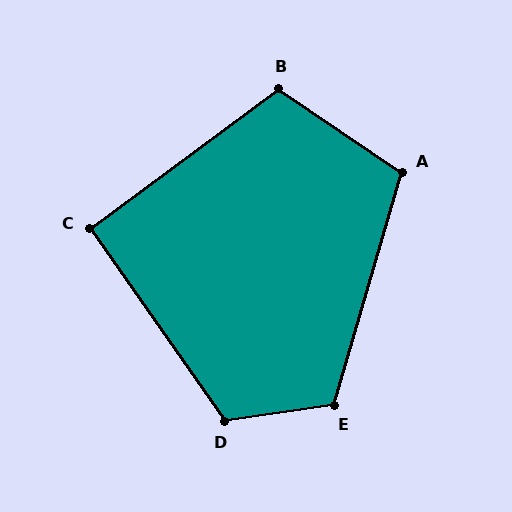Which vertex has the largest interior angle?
D, at approximately 116 degrees.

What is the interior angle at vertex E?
Approximately 115 degrees (obtuse).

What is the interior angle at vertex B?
Approximately 110 degrees (obtuse).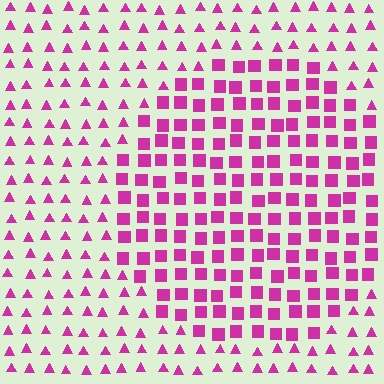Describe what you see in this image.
The image is filled with small magenta elements arranged in a uniform grid. A circle-shaped region contains squares, while the surrounding area contains triangles. The boundary is defined purely by the change in element shape.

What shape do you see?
I see a circle.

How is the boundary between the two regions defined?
The boundary is defined by a change in element shape: squares inside vs. triangles outside. All elements share the same color and spacing.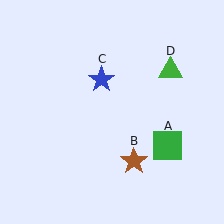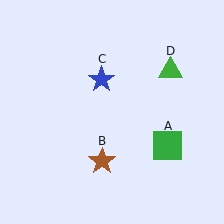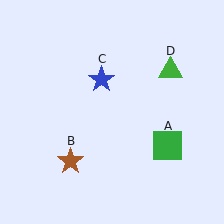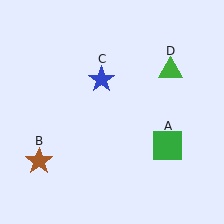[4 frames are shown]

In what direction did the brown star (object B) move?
The brown star (object B) moved left.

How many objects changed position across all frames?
1 object changed position: brown star (object B).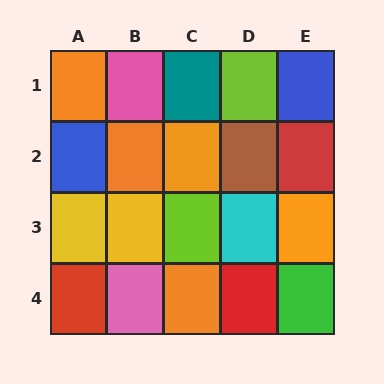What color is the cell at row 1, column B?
Pink.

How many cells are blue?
2 cells are blue.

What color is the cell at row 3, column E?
Orange.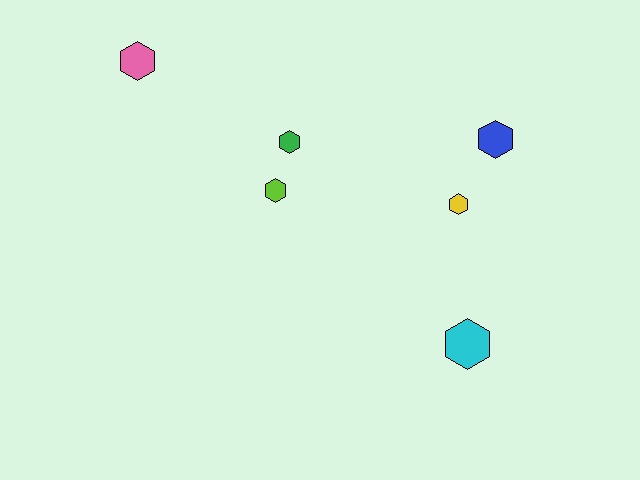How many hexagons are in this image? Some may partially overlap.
There are 6 hexagons.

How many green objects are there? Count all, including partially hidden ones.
There is 1 green object.